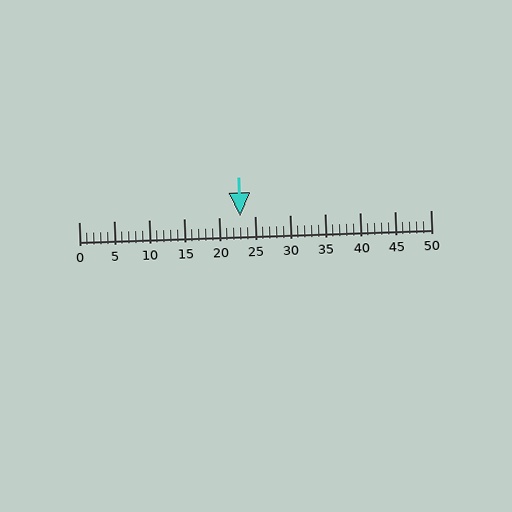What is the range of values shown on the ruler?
The ruler shows values from 0 to 50.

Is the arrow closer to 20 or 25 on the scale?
The arrow is closer to 25.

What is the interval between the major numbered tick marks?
The major tick marks are spaced 5 units apart.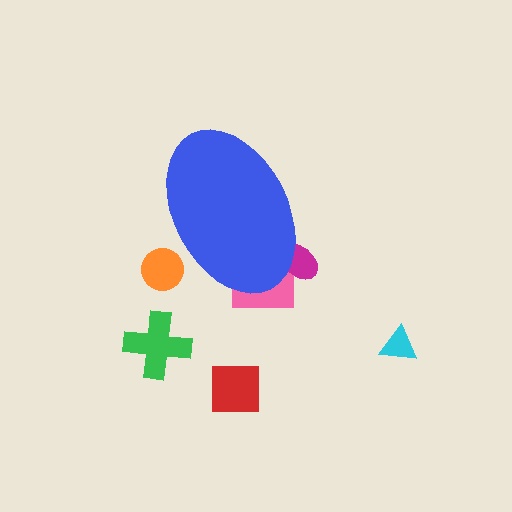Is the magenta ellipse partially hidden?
Yes, the magenta ellipse is partially hidden behind the blue ellipse.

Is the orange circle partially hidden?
Yes, the orange circle is partially hidden behind the blue ellipse.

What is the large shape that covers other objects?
A blue ellipse.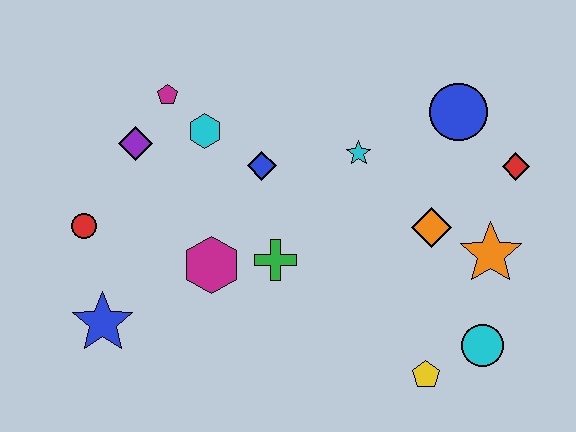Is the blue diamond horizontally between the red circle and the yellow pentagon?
Yes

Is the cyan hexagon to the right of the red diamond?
No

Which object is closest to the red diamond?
The blue circle is closest to the red diamond.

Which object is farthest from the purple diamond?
The cyan circle is farthest from the purple diamond.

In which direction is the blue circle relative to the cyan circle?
The blue circle is above the cyan circle.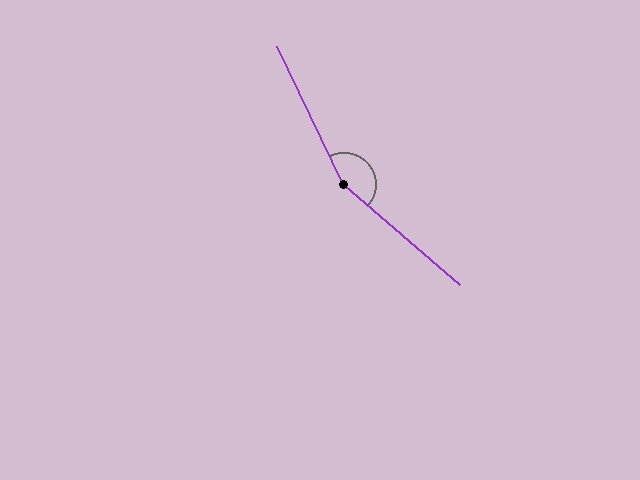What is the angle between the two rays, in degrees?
Approximately 156 degrees.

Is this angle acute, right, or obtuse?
It is obtuse.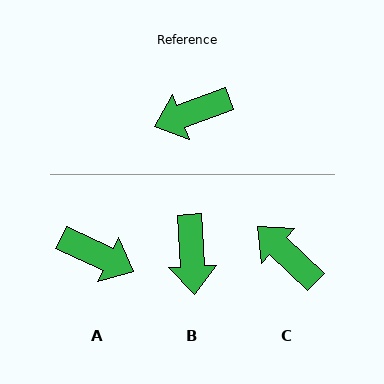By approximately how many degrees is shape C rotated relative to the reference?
Approximately 64 degrees clockwise.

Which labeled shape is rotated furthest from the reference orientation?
A, about 134 degrees away.